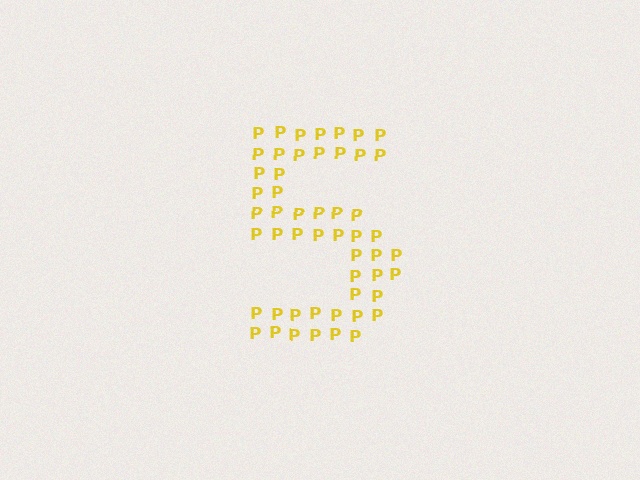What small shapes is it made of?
It is made of small letter P's.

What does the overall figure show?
The overall figure shows the digit 5.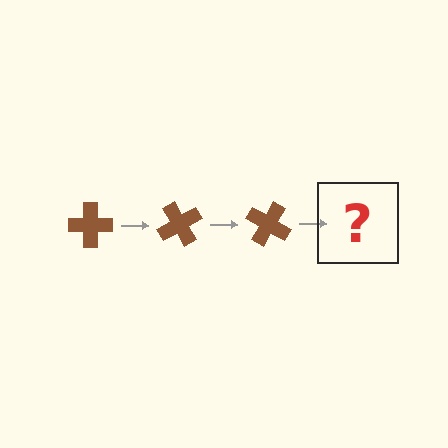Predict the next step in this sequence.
The next step is a brown cross rotated 180 degrees.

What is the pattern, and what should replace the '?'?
The pattern is that the cross rotates 60 degrees each step. The '?' should be a brown cross rotated 180 degrees.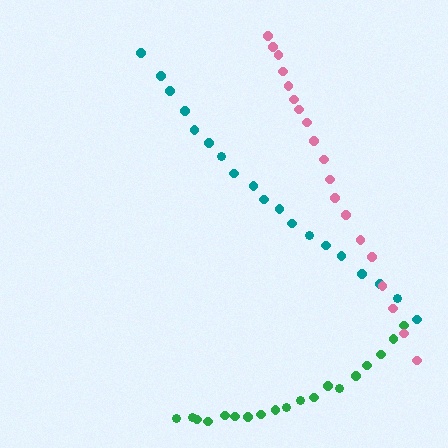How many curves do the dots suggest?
There are 3 distinct paths.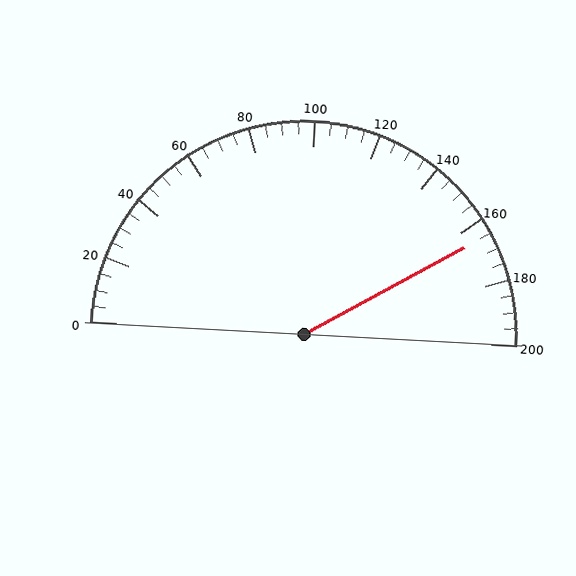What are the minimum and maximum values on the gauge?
The gauge ranges from 0 to 200.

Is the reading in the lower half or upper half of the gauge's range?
The reading is in the upper half of the range (0 to 200).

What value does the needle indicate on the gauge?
The needle indicates approximately 165.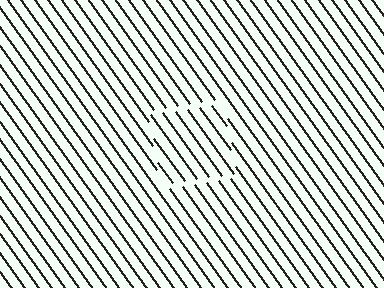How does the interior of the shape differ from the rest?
The interior of the shape contains the same grating, shifted by half a period — the contour is defined by the phase discontinuity where line-ends from the inner and outer gratings abut.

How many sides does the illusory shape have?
4 sides — the line-ends trace a square.